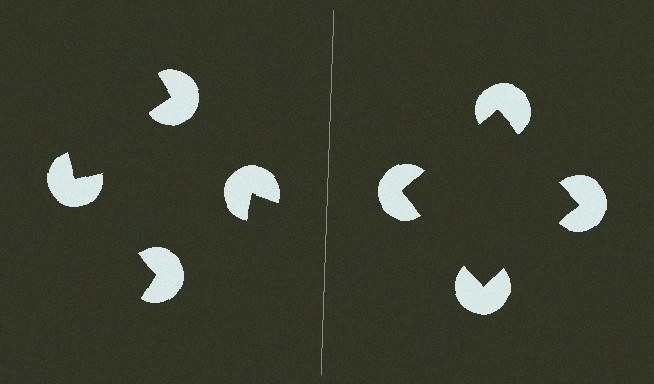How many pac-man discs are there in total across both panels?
8 — 4 on each side.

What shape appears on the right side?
An illusory square.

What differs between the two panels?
The pac-man discs are positioned identically on both sides; only the wedge orientations differ. On the right they align to a square; on the left they are misaligned.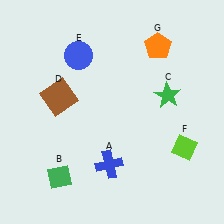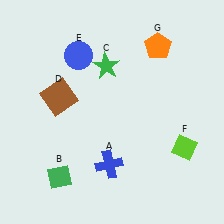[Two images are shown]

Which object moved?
The green star (C) moved left.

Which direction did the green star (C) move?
The green star (C) moved left.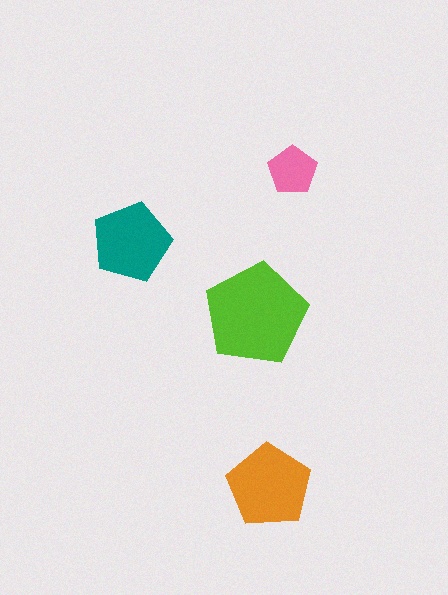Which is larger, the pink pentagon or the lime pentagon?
The lime one.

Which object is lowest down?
The orange pentagon is bottommost.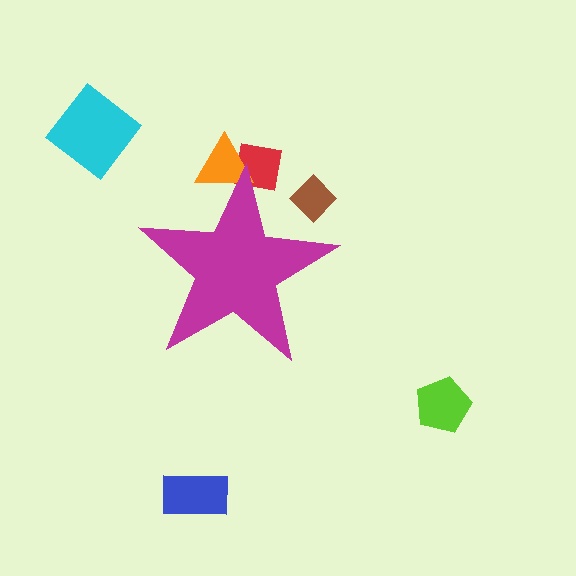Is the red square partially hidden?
Yes, the red square is partially hidden behind the magenta star.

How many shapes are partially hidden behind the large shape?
3 shapes are partially hidden.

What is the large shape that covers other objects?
A magenta star.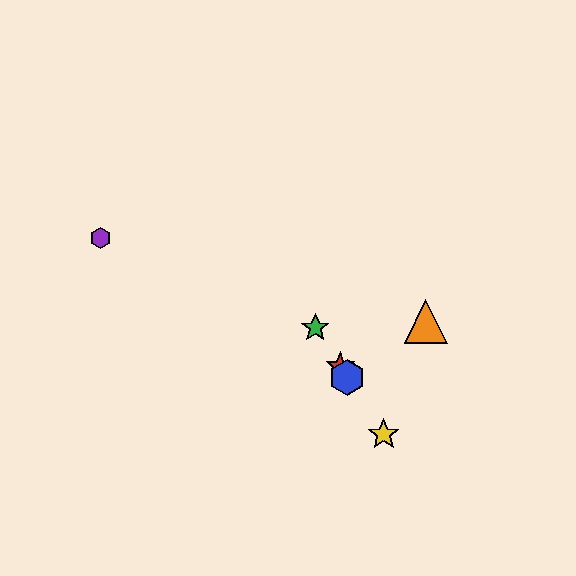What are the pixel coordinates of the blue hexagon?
The blue hexagon is at (347, 377).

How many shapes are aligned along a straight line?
4 shapes (the red star, the blue hexagon, the green star, the yellow star) are aligned along a straight line.